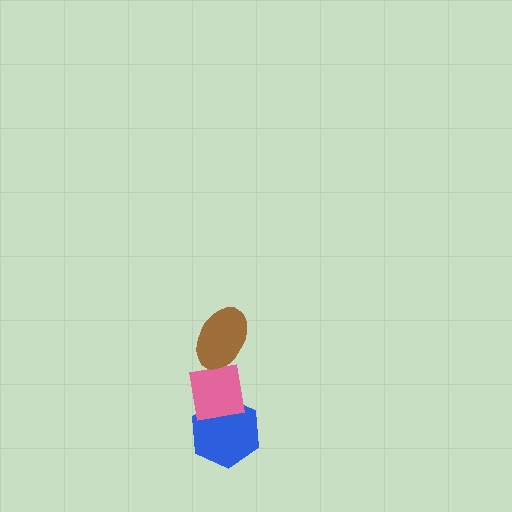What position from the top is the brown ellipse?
The brown ellipse is 1st from the top.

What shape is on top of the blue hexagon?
The pink square is on top of the blue hexagon.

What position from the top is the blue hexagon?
The blue hexagon is 3rd from the top.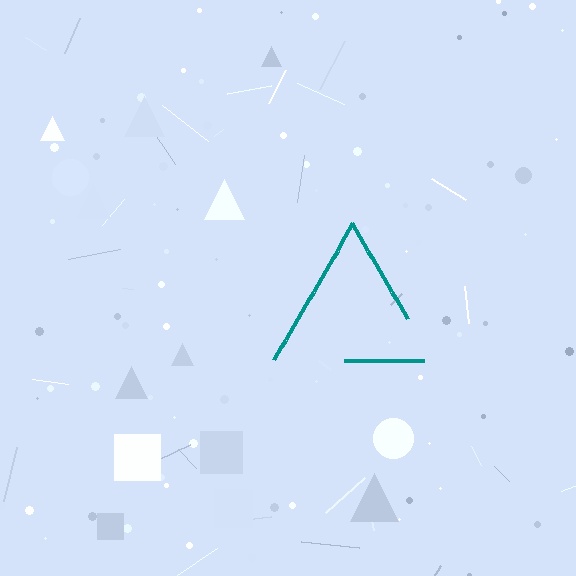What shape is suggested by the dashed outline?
The dashed outline suggests a triangle.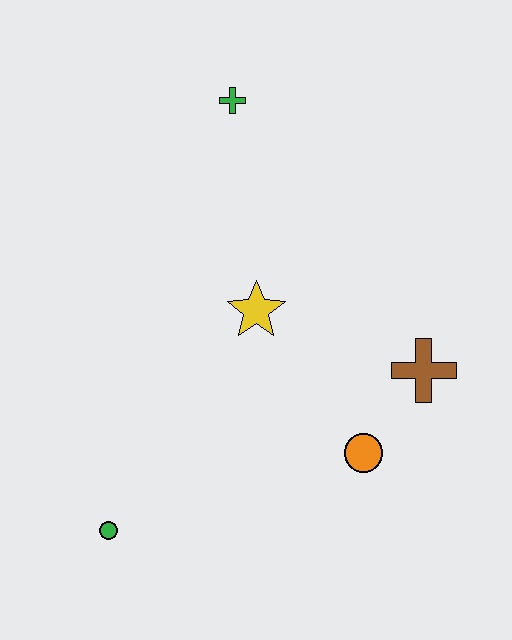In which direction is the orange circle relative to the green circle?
The orange circle is to the right of the green circle.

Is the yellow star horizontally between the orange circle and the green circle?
Yes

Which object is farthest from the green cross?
The green circle is farthest from the green cross.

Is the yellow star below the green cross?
Yes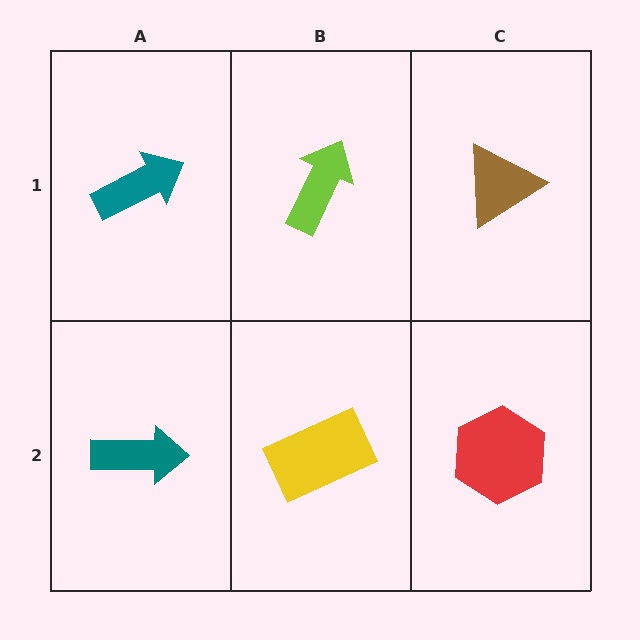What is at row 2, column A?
A teal arrow.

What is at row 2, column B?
A yellow rectangle.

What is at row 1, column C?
A brown triangle.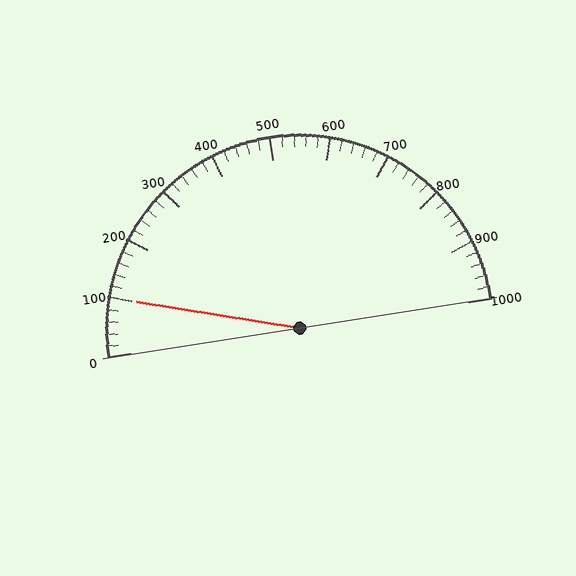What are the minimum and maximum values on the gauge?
The gauge ranges from 0 to 1000.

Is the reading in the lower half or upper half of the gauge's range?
The reading is in the lower half of the range (0 to 1000).